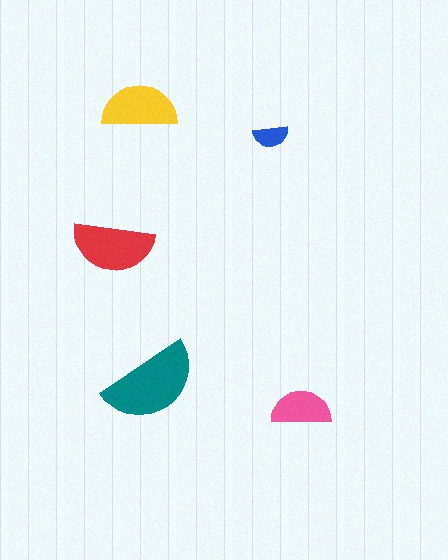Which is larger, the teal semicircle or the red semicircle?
The teal one.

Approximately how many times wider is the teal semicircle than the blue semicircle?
About 2.5 times wider.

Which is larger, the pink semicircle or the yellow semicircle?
The yellow one.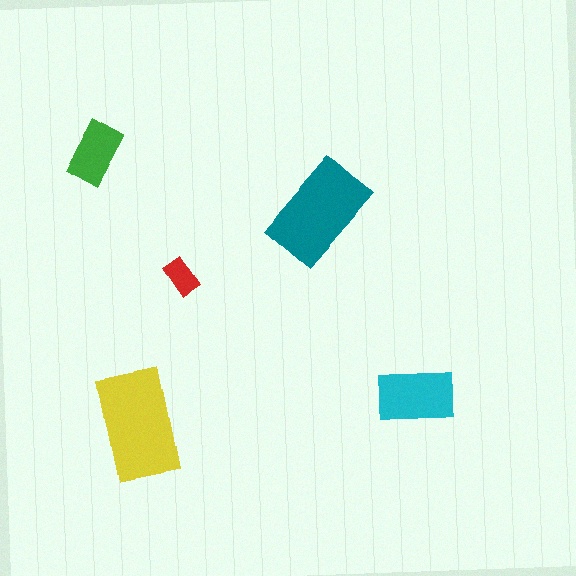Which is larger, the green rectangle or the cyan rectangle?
The cyan one.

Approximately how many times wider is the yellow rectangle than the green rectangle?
About 2 times wider.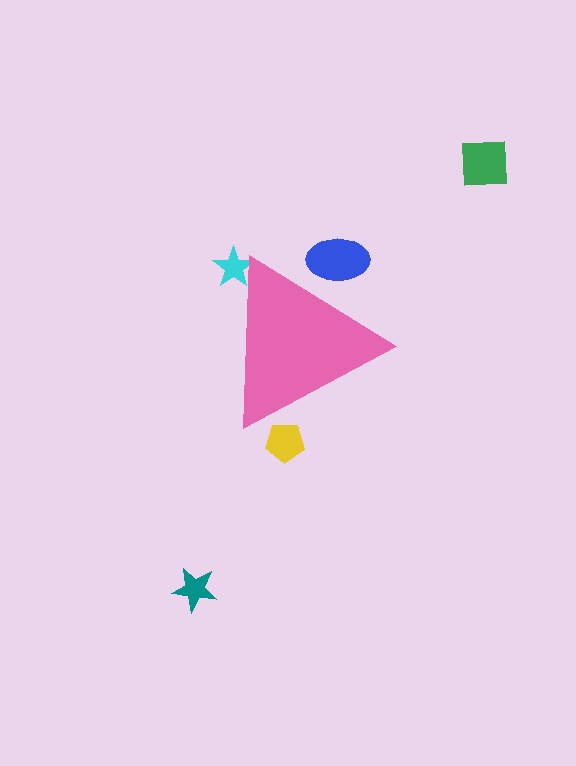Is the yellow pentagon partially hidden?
Yes, the yellow pentagon is partially hidden behind the pink triangle.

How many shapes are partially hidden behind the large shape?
3 shapes are partially hidden.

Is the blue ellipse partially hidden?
Yes, the blue ellipse is partially hidden behind the pink triangle.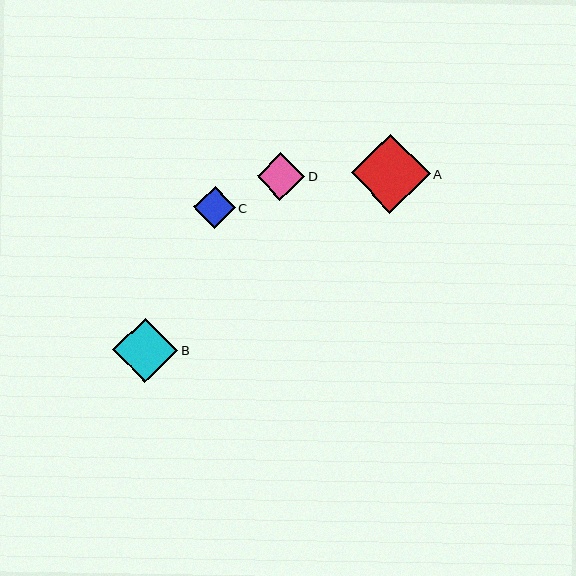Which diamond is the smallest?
Diamond C is the smallest with a size of approximately 42 pixels.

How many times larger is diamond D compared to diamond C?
Diamond D is approximately 1.1 times the size of diamond C.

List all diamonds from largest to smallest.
From largest to smallest: A, B, D, C.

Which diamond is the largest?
Diamond A is the largest with a size of approximately 79 pixels.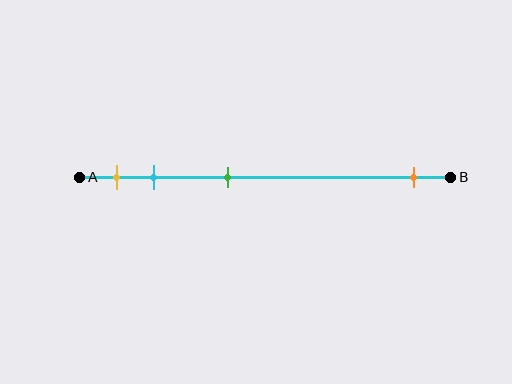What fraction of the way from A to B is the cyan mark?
The cyan mark is approximately 20% (0.2) of the way from A to B.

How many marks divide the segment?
There are 4 marks dividing the segment.